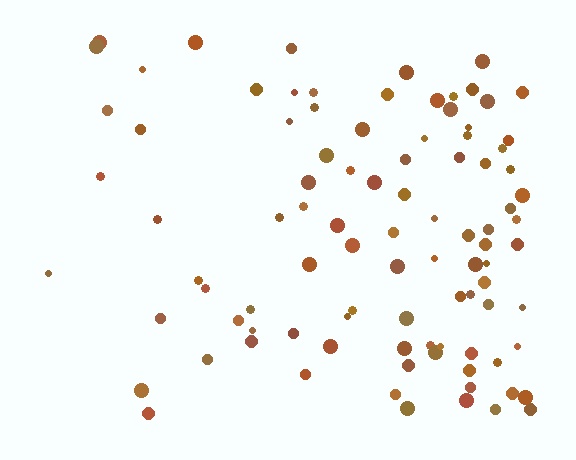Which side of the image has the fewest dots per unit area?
The left.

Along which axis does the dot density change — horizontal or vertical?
Horizontal.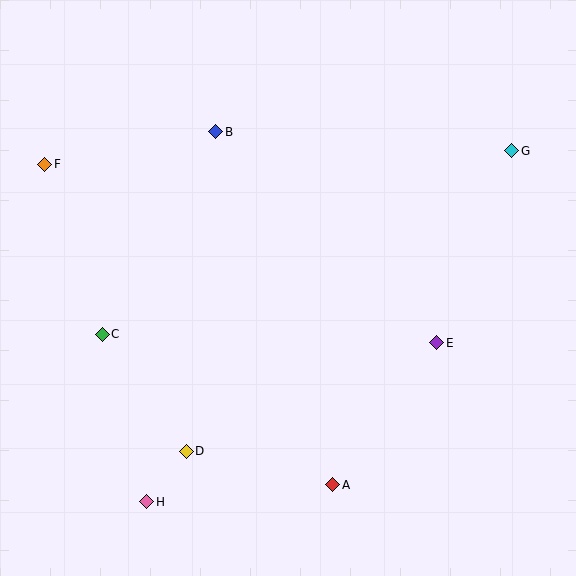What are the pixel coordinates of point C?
Point C is at (102, 334).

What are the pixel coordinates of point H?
Point H is at (146, 502).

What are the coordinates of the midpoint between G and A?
The midpoint between G and A is at (422, 318).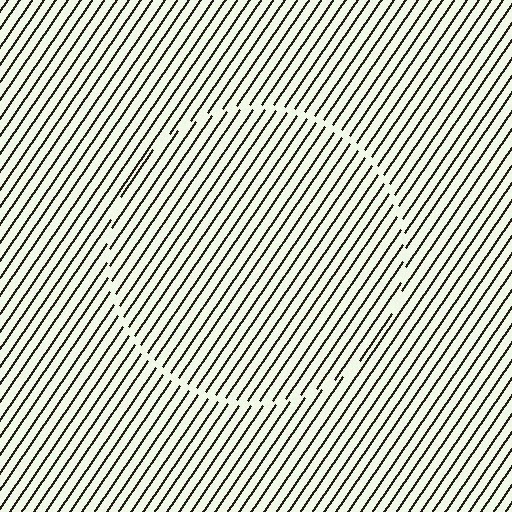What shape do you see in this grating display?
An illusory circle. The interior of the shape contains the same grating, shifted by half a period — the contour is defined by the phase discontinuity where line-ends from the inner and outer gratings abut.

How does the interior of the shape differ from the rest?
The interior of the shape contains the same grating, shifted by half a period — the contour is defined by the phase discontinuity where line-ends from the inner and outer gratings abut.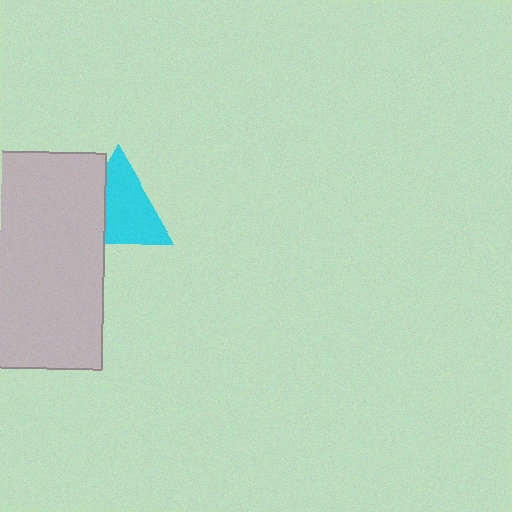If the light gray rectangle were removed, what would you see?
You would see the complete cyan triangle.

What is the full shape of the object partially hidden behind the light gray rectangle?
The partially hidden object is a cyan triangle.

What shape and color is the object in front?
The object in front is a light gray rectangle.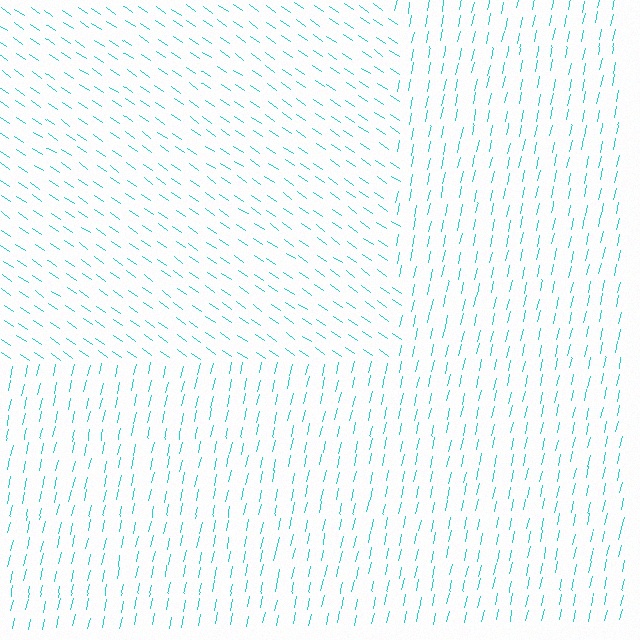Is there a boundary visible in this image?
Yes, there is a texture boundary formed by a change in line orientation.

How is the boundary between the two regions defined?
The boundary is defined purely by a change in line orientation (approximately 67 degrees difference). All lines are the same color and thickness.